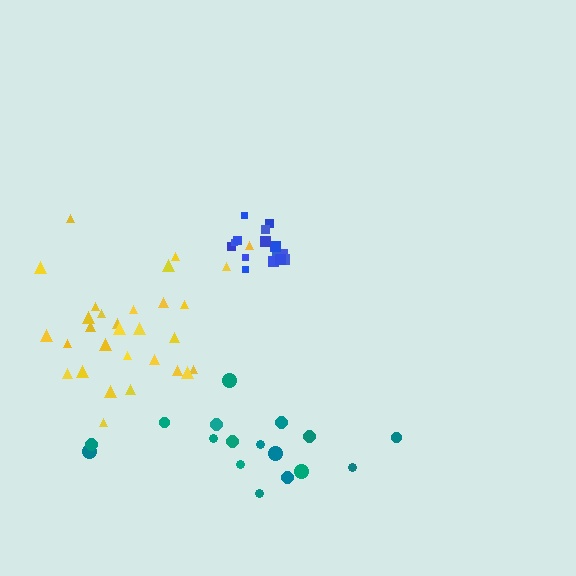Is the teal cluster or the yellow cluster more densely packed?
Yellow.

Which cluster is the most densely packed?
Blue.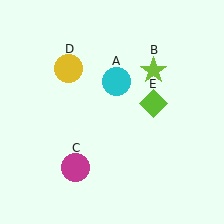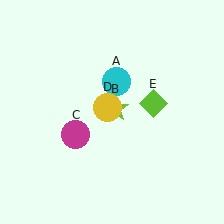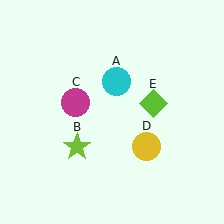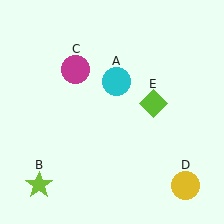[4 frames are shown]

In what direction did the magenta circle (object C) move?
The magenta circle (object C) moved up.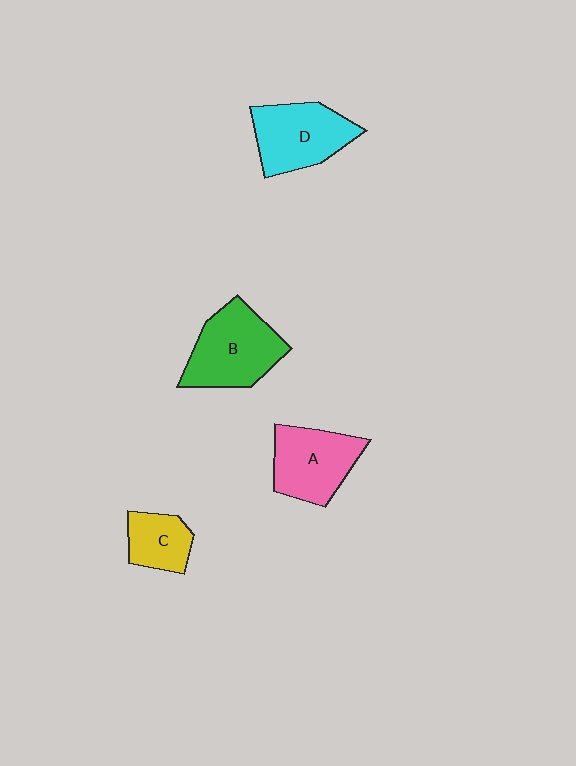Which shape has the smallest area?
Shape C (yellow).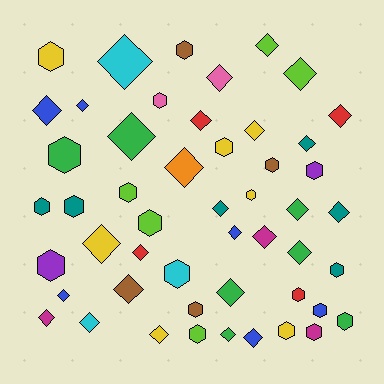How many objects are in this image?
There are 50 objects.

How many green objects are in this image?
There are 7 green objects.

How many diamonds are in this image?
There are 28 diamonds.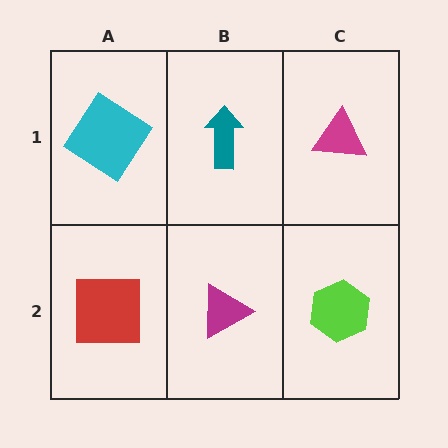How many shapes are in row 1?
3 shapes.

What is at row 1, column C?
A magenta triangle.